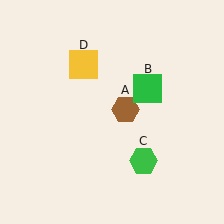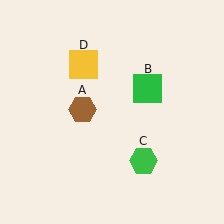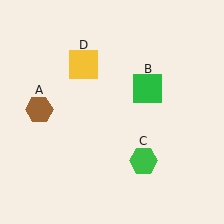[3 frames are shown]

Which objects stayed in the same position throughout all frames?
Green square (object B) and green hexagon (object C) and yellow square (object D) remained stationary.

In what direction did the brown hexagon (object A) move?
The brown hexagon (object A) moved left.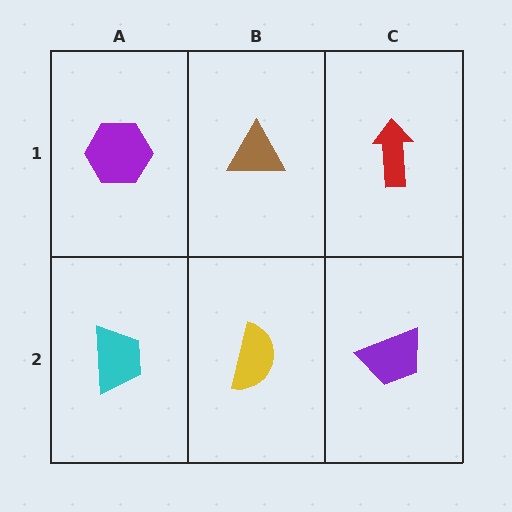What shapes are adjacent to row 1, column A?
A cyan trapezoid (row 2, column A), a brown triangle (row 1, column B).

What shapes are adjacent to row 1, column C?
A purple trapezoid (row 2, column C), a brown triangle (row 1, column B).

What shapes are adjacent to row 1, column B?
A yellow semicircle (row 2, column B), a purple hexagon (row 1, column A), a red arrow (row 1, column C).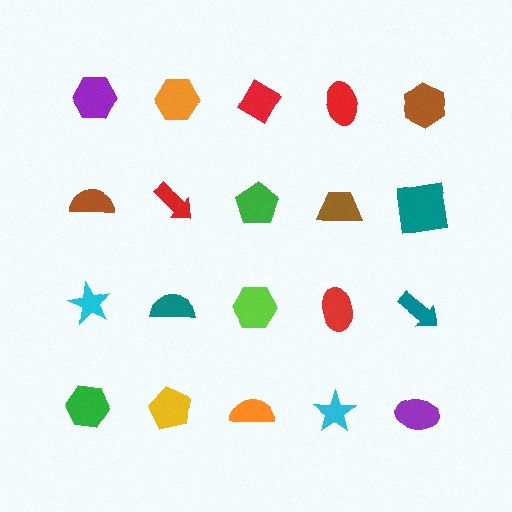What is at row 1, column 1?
A purple hexagon.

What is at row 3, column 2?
A teal semicircle.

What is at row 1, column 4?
A red ellipse.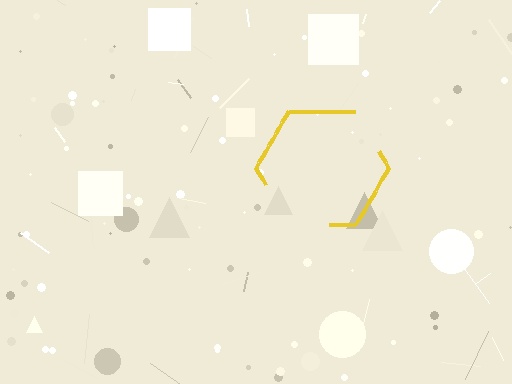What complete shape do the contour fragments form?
The contour fragments form a hexagon.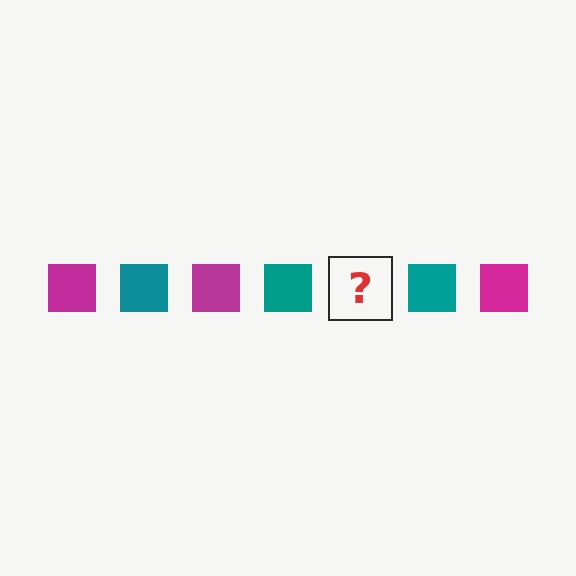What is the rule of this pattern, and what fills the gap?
The rule is that the pattern cycles through magenta, teal squares. The gap should be filled with a magenta square.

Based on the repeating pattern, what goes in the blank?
The blank should be a magenta square.